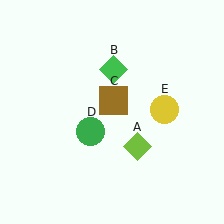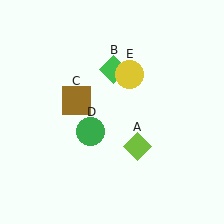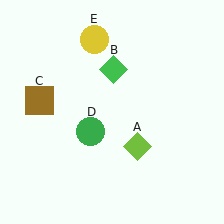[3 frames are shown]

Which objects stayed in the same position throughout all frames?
Lime diamond (object A) and green diamond (object B) and green circle (object D) remained stationary.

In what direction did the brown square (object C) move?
The brown square (object C) moved left.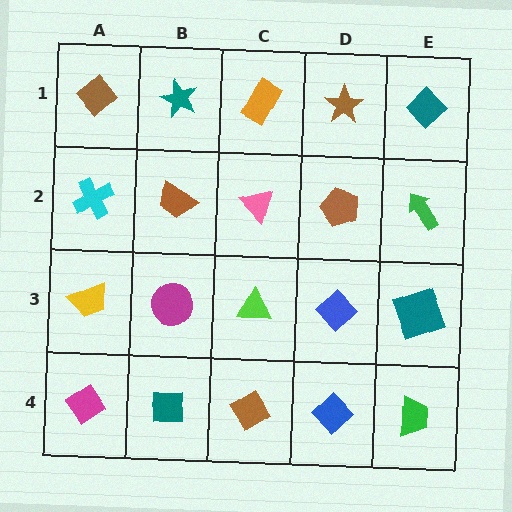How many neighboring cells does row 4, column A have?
2.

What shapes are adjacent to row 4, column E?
A teal square (row 3, column E), a blue diamond (row 4, column D).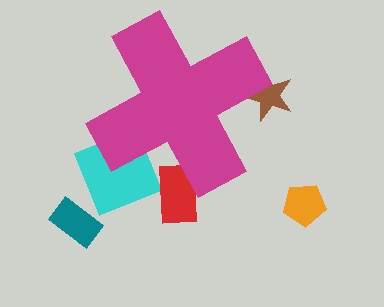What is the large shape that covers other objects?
A magenta cross.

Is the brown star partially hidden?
Yes, the brown star is partially hidden behind the magenta cross.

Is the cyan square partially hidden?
Yes, the cyan square is partially hidden behind the magenta cross.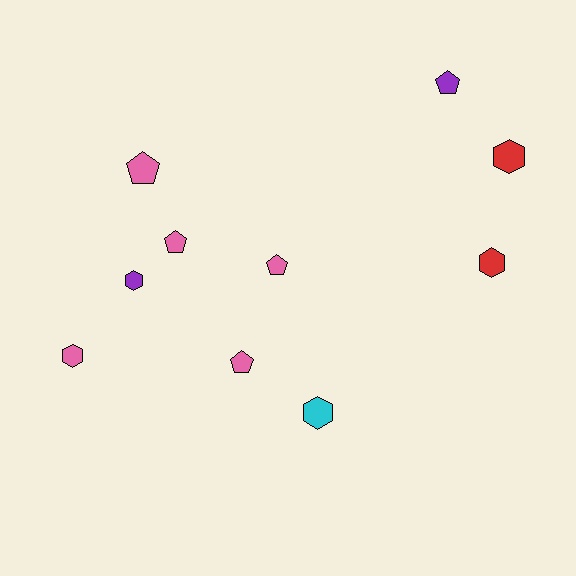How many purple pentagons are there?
There is 1 purple pentagon.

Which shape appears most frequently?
Pentagon, with 5 objects.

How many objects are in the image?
There are 10 objects.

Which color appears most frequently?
Pink, with 5 objects.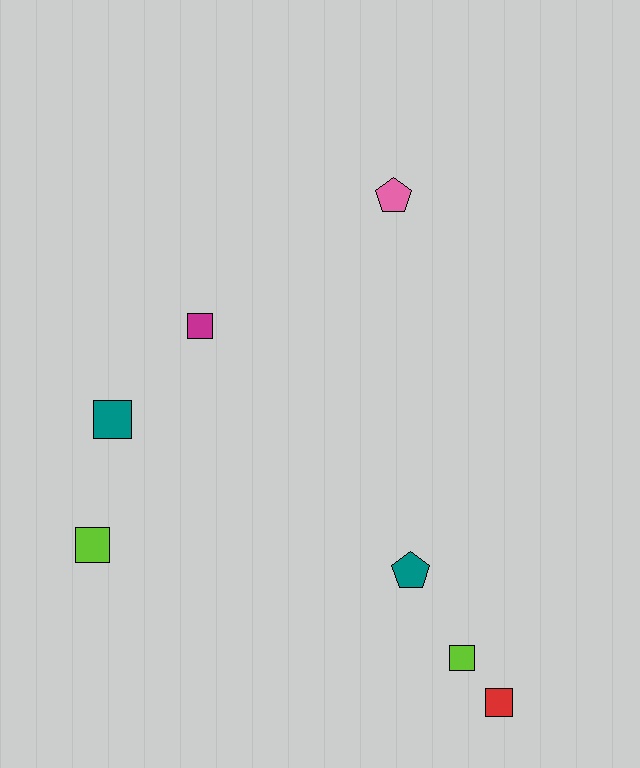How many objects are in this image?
There are 7 objects.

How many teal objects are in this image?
There are 2 teal objects.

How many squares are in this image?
There are 5 squares.